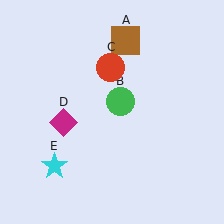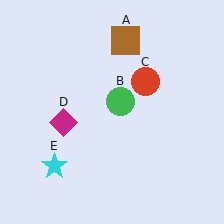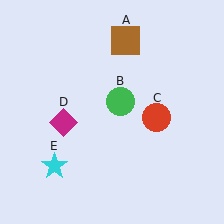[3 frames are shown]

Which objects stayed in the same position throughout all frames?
Brown square (object A) and green circle (object B) and magenta diamond (object D) and cyan star (object E) remained stationary.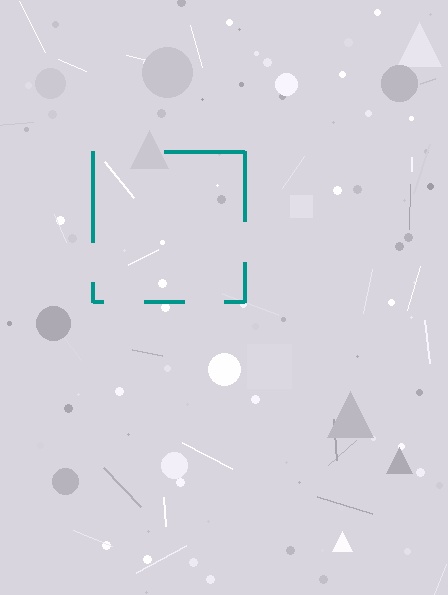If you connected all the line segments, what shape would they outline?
They would outline a square.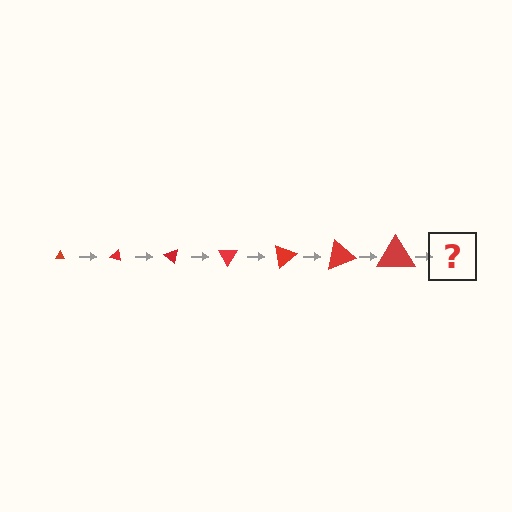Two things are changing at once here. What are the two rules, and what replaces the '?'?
The two rules are that the triangle grows larger each step and it rotates 20 degrees each step. The '?' should be a triangle, larger than the previous one and rotated 140 degrees from the start.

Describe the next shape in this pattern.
It should be a triangle, larger than the previous one and rotated 140 degrees from the start.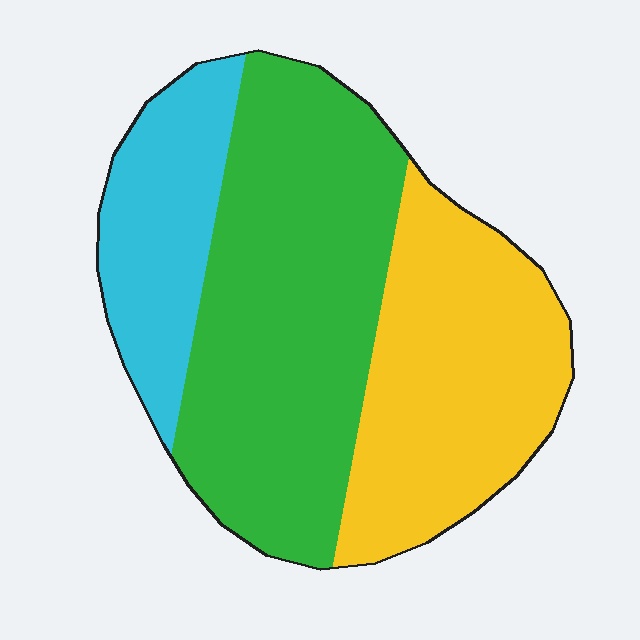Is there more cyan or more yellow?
Yellow.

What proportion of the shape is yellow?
Yellow covers roughly 35% of the shape.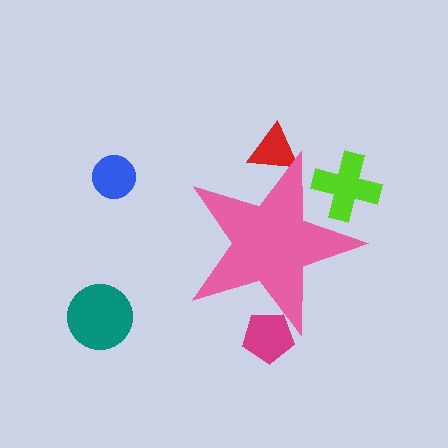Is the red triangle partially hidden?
Yes, the red triangle is partially hidden behind the pink star.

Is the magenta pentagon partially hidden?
Yes, the magenta pentagon is partially hidden behind the pink star.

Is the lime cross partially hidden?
Yes, the lime cross is partially hidden behind the pink star.